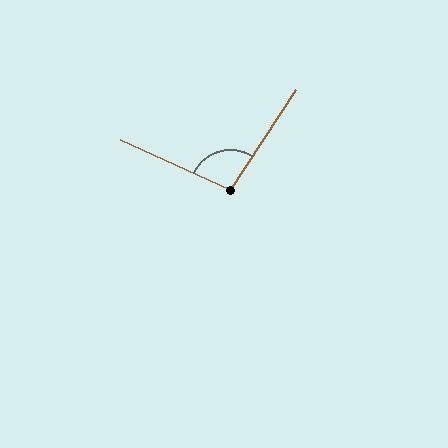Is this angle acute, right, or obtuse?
It is obtuse.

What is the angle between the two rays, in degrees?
Approximately 99 degrees.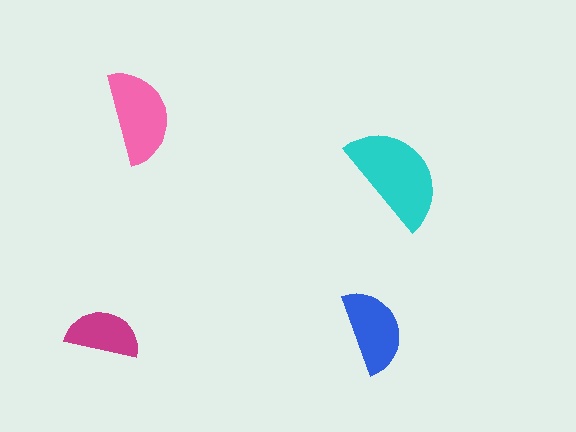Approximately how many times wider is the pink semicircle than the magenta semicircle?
About 1.5 times wider.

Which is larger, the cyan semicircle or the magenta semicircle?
The cyan one.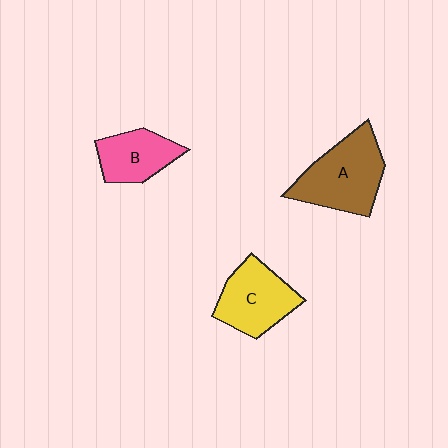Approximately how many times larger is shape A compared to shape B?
Approximately 1.5 times.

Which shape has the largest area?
Shape A (brown).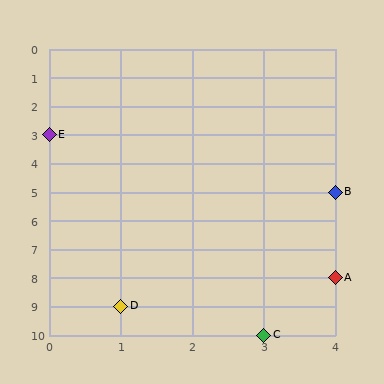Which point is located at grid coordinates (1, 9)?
Point D is at (1, 9).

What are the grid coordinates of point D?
Point D is at grid coordinates (1, 9).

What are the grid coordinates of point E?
Point E is at grid coordinates (0, 3).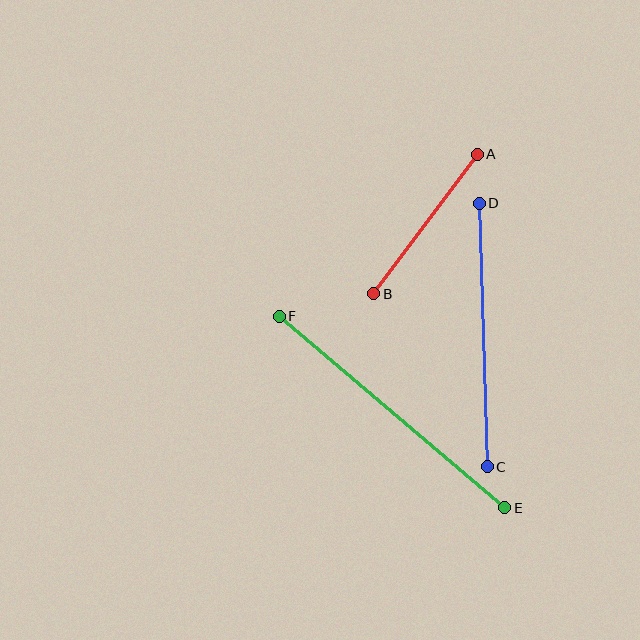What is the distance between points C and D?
The distance is approximately 264 pixels.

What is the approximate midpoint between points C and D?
The midpoint is at approximately (483, 335) pixels.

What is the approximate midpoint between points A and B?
The midpoint is at approximately (426, 224) pixels.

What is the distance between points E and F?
The distance is approximately 296 pixels.